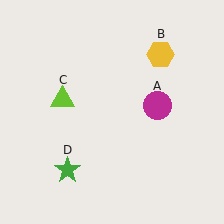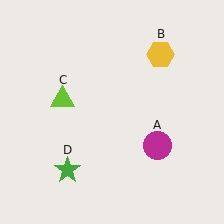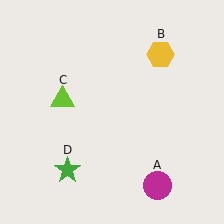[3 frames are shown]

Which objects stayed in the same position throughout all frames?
Yellow hexagon (object B) and lime triangle (object C) and green star (object D) remained stationary.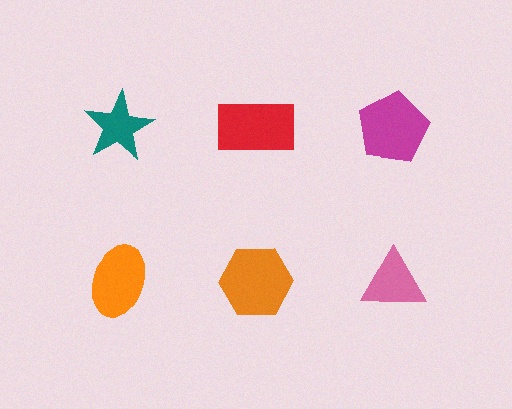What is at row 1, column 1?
A teal star.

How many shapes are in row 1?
3 shapes.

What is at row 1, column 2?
A red rectangle.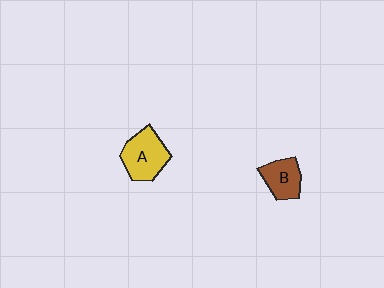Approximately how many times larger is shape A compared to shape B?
Approximately 1.4 times.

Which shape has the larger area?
Shape A (yellow).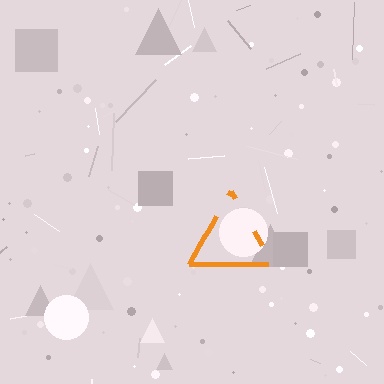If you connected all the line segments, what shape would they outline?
They would outline a triangle.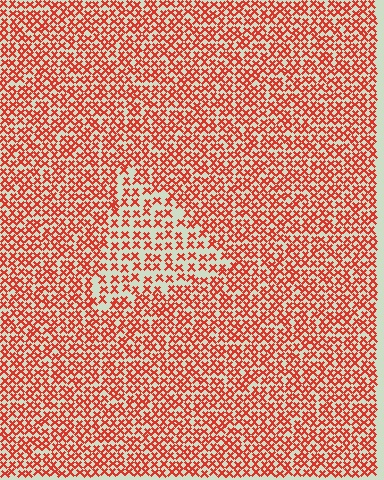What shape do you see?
I see a triangle.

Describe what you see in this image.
The image contains small red elements arranged at two different densities. A triangle-shaped region is visible where the elements are less densely packed than the surrounding area.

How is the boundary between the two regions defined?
The boundary is defined by a change in element density (approximately 1.7x ratio). All elements are the same color, size, and shape.